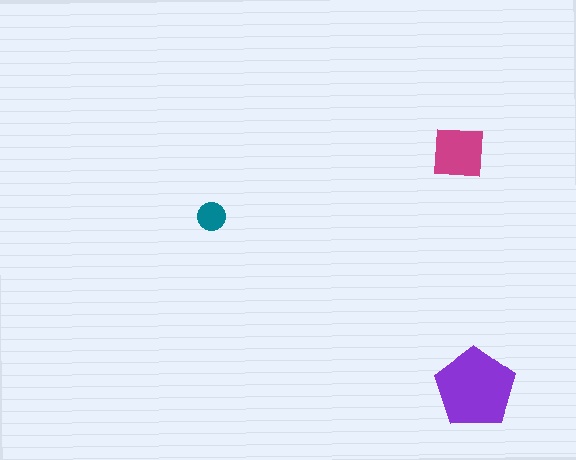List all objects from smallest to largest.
The teal circle, the magenta square, the purple pentagon.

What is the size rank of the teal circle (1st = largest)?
3rd.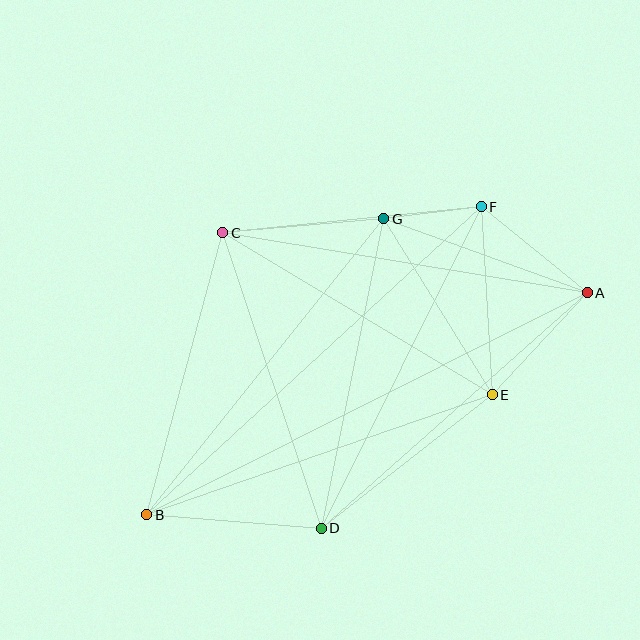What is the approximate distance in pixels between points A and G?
The distance between A and G is approximately 216 pixels.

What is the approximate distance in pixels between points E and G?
The distance between E and G is approximately 206 pixels.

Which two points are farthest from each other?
Points A and B are farthest from each other.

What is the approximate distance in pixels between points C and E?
The distance between C and E is approximately 314 pixels.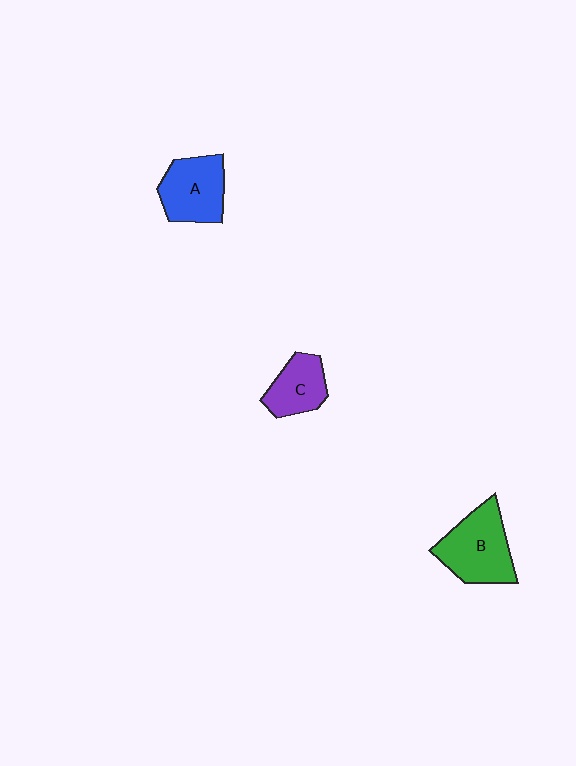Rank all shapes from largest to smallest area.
From largest to smallest: B (green), A (blue), C (purple).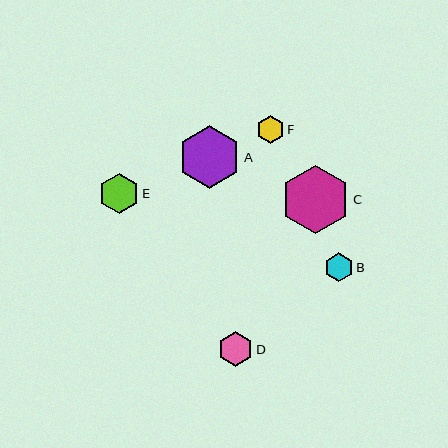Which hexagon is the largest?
Hexagon C is the largest with a size of approximately 69 pixels.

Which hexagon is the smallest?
Hexagon F is the smallest with a size of approximately 28 pixels.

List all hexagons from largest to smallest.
From largest to smallest: C, A, E, D, B, F.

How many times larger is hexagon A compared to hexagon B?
Hexagon A is approximately 2.2 times the size of hexagon B.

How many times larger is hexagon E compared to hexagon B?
Hexagon E is approximately 1.4 times the size of hexagon B.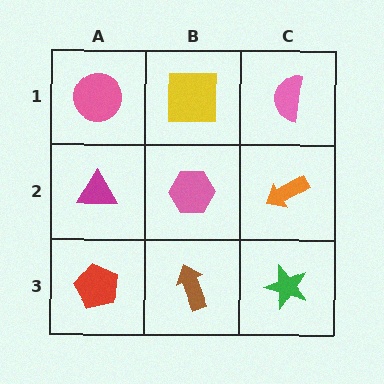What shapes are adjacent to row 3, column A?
A magenta triangle (row 2, column A), a brown arrow (row 3, column B).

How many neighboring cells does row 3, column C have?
2.